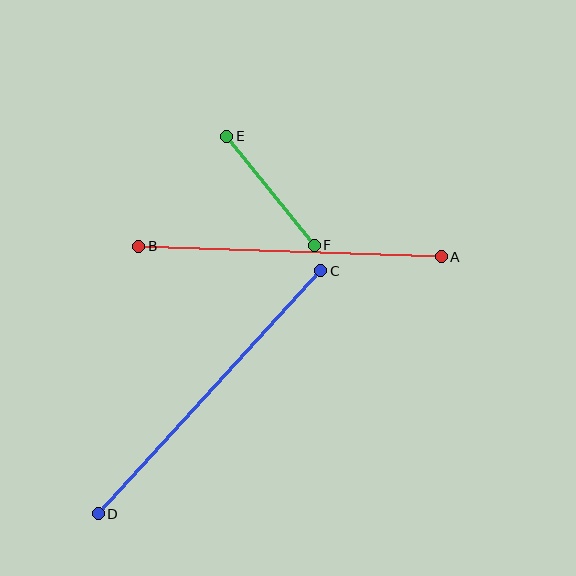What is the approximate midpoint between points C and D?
The midpoint is at approximately (209, 392) pixels.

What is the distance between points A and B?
The distance is approximately 303 pixels.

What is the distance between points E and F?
The distance is approximately 139 pixels.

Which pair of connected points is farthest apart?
Points C and D are farthest apart.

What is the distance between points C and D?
The distance is approximately 329 pixels.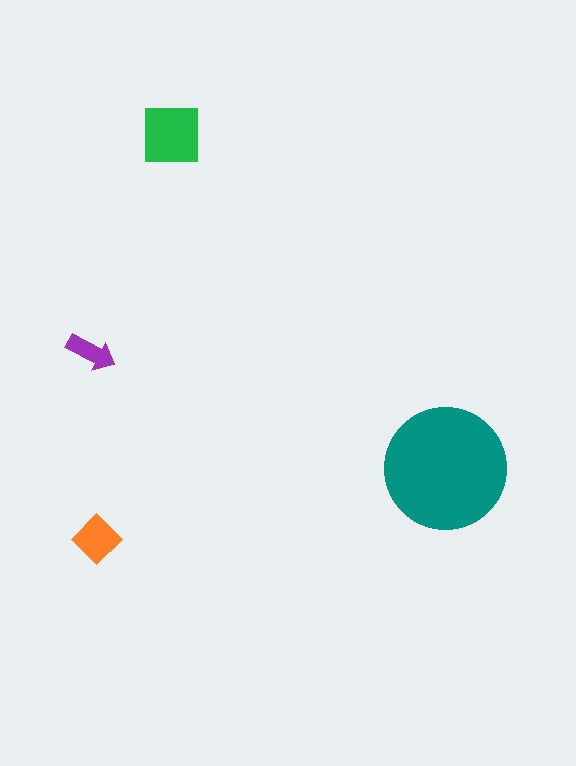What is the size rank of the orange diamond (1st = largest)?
3rd.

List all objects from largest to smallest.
The teal circle, the green square, the orange diamond, the purple arrow.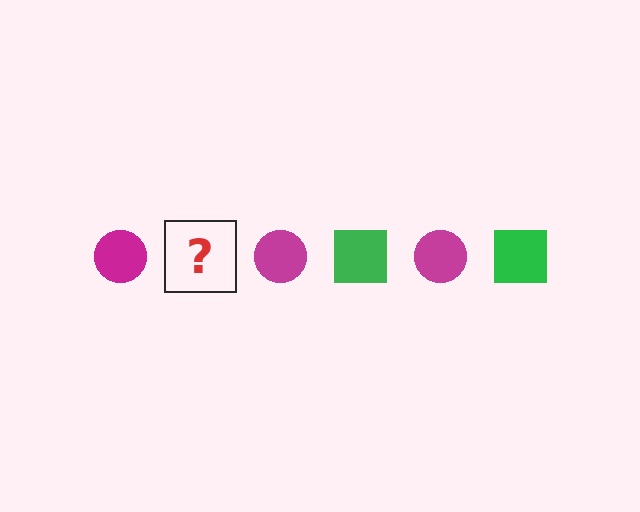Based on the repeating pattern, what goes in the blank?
The blank should be a green square.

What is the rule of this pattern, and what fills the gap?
The rule is that the pattern alternates between magenta circle and green square. The gap should be filled with a green square.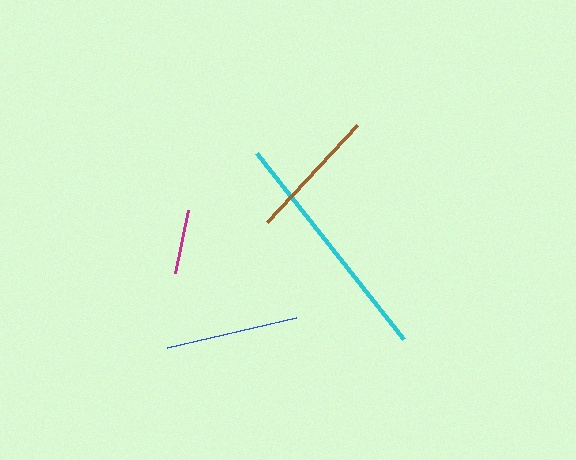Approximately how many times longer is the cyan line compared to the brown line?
The cyan line is approximately 1.8 times the length of the brown line.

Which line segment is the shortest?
The magenta line is the shortest at approximately 64 pixels.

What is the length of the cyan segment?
The cyan segment is approximately 237 pixels long.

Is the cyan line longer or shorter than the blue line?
The cyan line is longer than the blue line.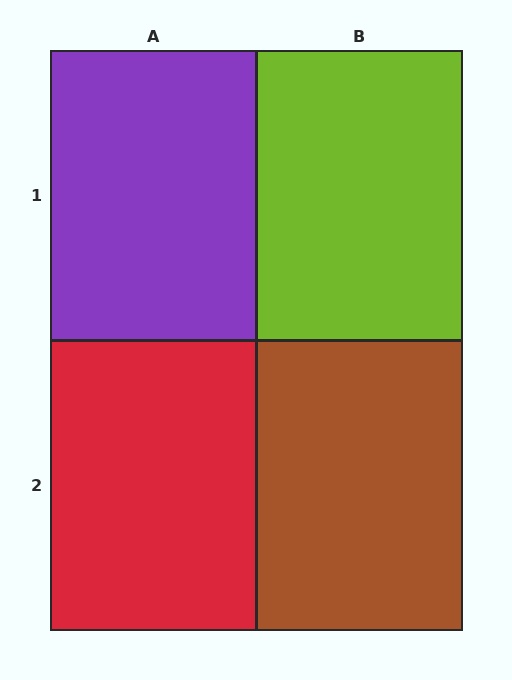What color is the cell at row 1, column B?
Lime.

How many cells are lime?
1 cell is lime.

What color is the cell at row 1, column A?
Purple.